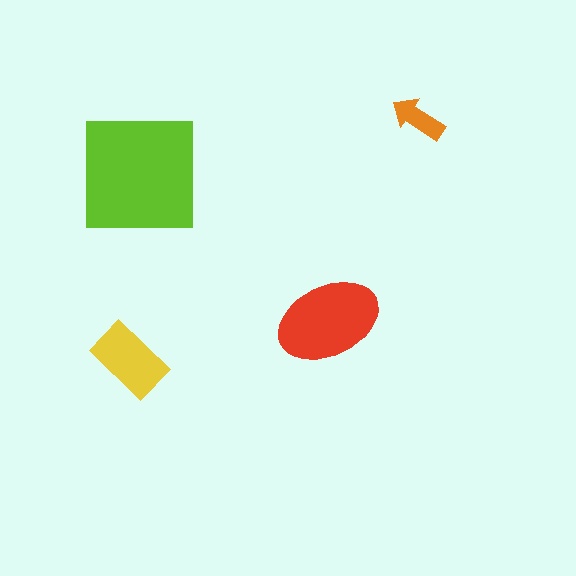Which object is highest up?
The orange arrow is topmost.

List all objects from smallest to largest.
The orange arrow, the yellow rectangle, the red ellipse, the lime square.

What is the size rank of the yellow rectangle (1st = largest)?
3rd.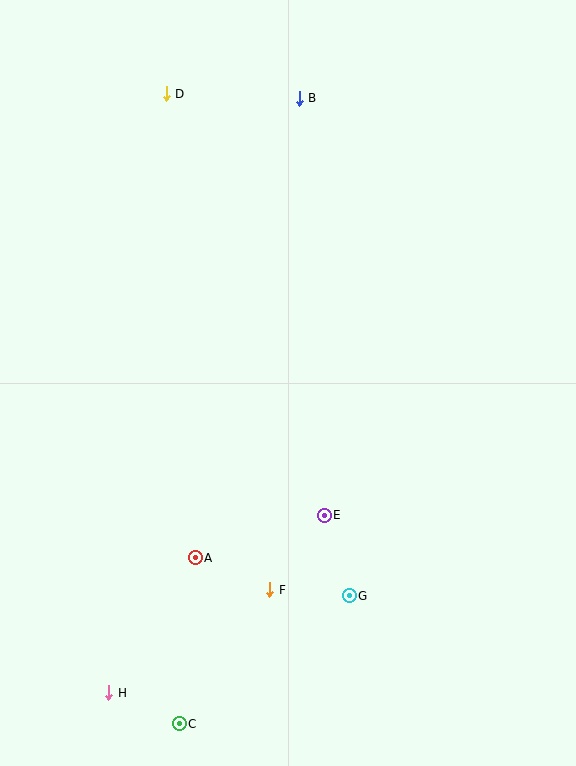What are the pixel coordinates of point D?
Point D is at (166, 94).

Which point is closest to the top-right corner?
Point B is closest to the top-right corner.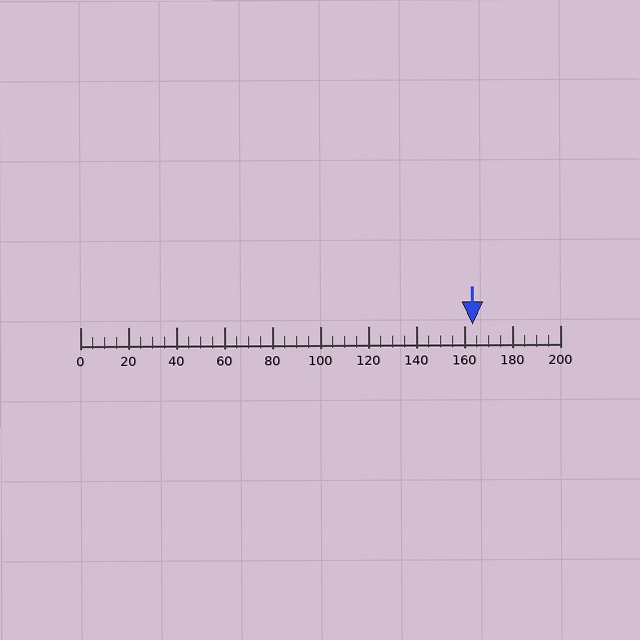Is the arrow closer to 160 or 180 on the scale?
The arrow is closer to 160.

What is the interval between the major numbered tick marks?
The major tick marks are spaced 20 units apart.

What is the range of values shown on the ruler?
The ruler shows values from 0 to 200.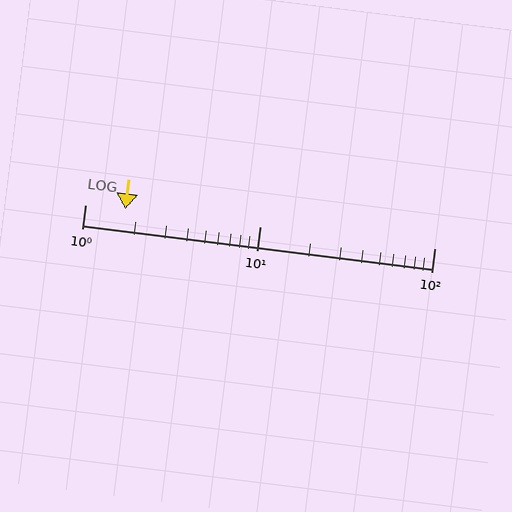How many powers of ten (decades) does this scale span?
The scale spans 2 decades, from 1 to 100.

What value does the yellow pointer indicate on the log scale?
The pointer indicates approximately 1.7.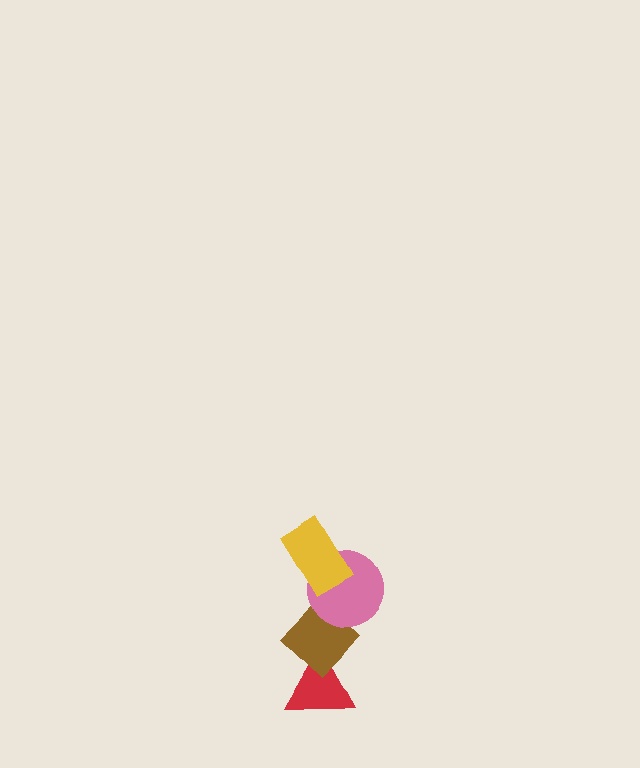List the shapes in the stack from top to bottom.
From top to bottom: the yellow rectangle, the pink circle, the brown diamond, the red triangle.